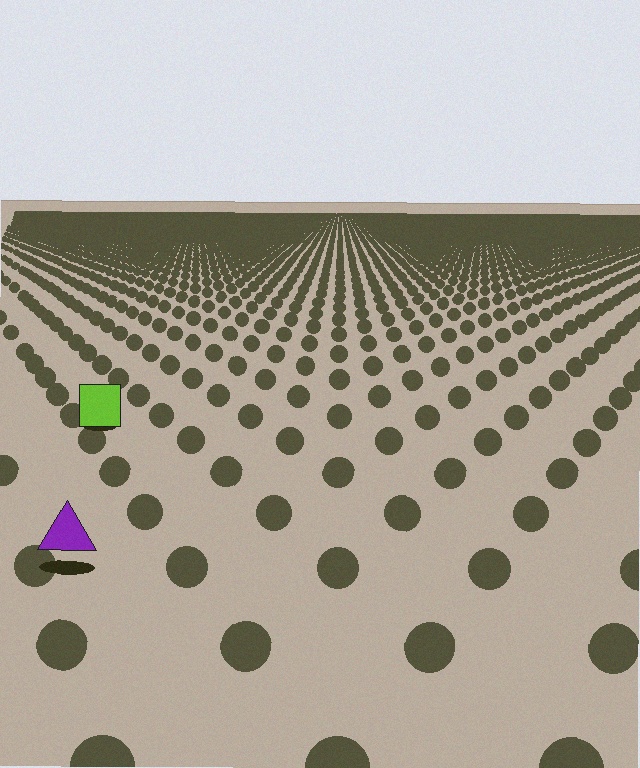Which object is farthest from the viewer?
The lime square is farthest from the viewer. It appears smaller and the ground texture around it is denser.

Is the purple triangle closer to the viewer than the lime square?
Yes. The purple triangle is closer — you can tell from the texture gradient: the ground texture is coarser near it.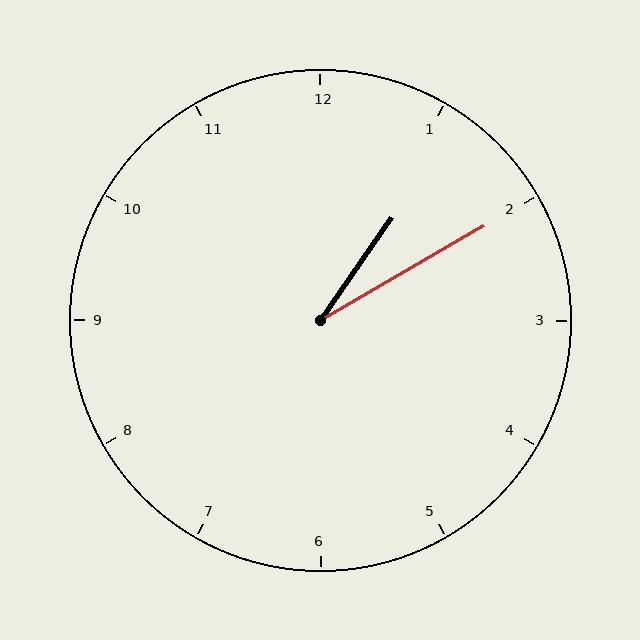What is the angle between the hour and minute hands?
Approximately 25 degrees.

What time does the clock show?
1:10.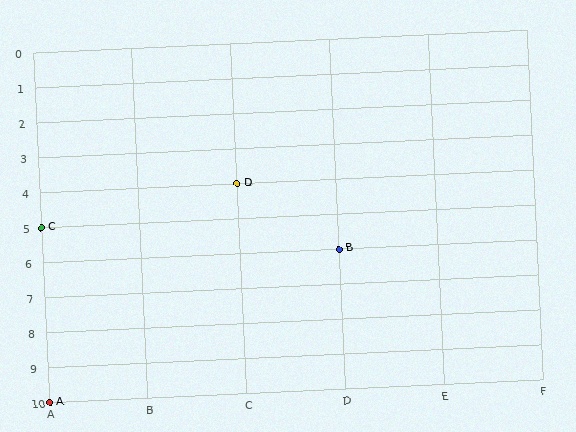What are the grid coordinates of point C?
Point C is at grid coordinates (A, 5).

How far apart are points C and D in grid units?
Points C and D are 2 columns and 1 row apart (about 2.2 grid units diagonally).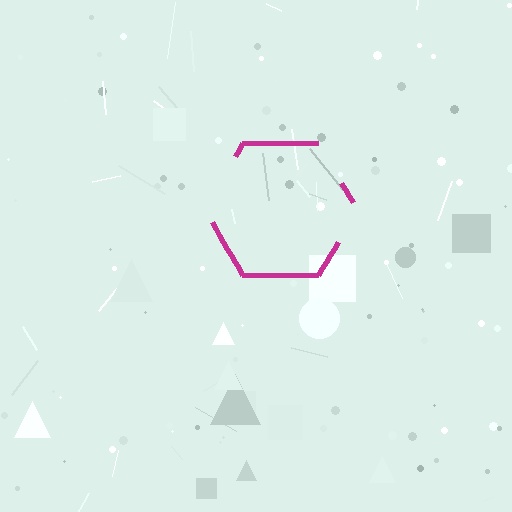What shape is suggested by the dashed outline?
The dashed outline suggests a hexagon.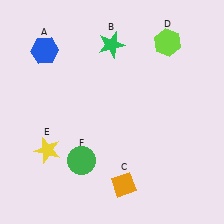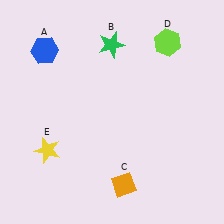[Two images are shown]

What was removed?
The green circle (F) was removed in Image 2.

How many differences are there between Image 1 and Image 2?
There is 1 difference between the two images.